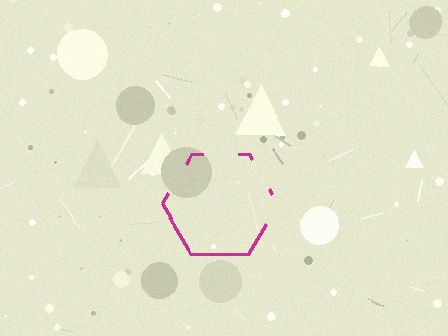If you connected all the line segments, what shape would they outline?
They would outline a hexagon.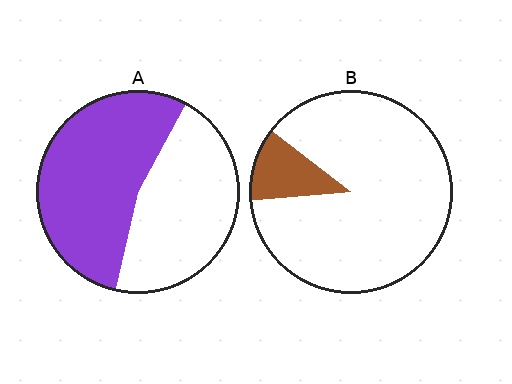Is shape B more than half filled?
No.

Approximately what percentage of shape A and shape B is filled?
A is approximately 55% and B is approximately 10%.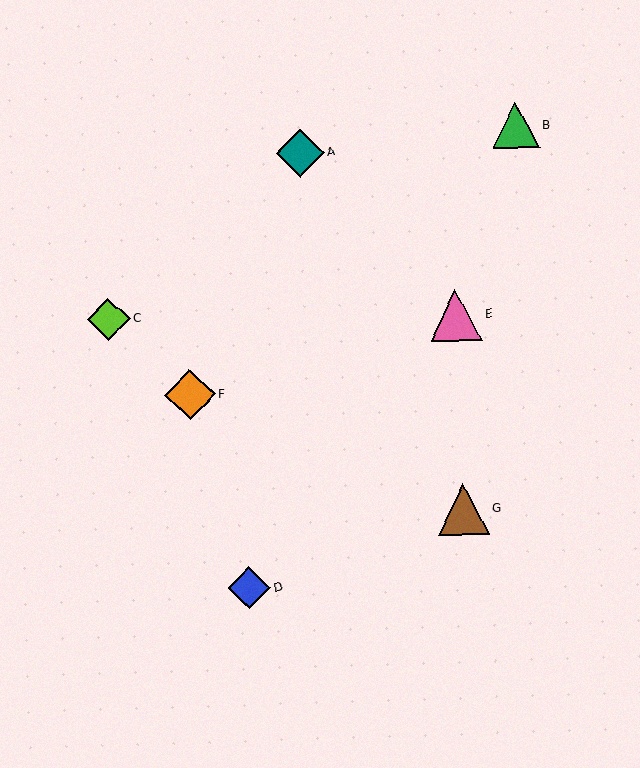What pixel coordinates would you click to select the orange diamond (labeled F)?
Click at (190, 395) to select the orange diamond F.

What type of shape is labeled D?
Shape D is a blue diamond.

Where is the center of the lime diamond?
The center of the lime diamond is at (109, 319).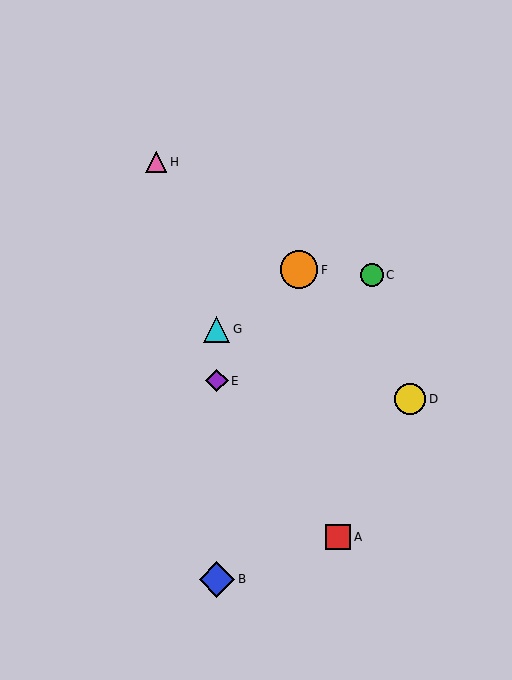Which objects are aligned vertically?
Objects B, E, G are aligned vertically.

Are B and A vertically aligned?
No, B is at x≈217 and A is at x≈338.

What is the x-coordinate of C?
Object C is at x≈372.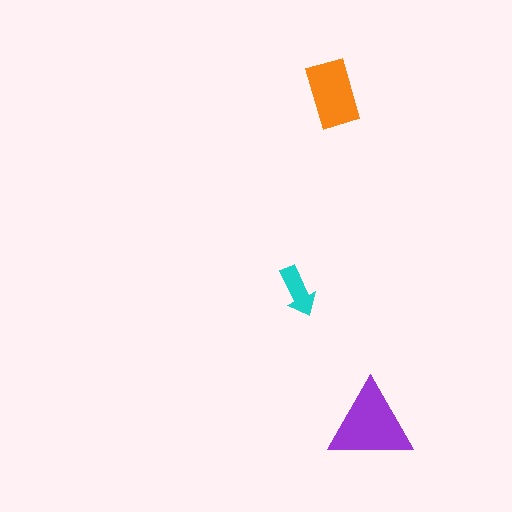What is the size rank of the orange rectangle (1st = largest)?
2nd.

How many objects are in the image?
There are 3 objects in the image.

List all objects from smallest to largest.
The cyan arrow, the orange rectangle, the purple triangle.